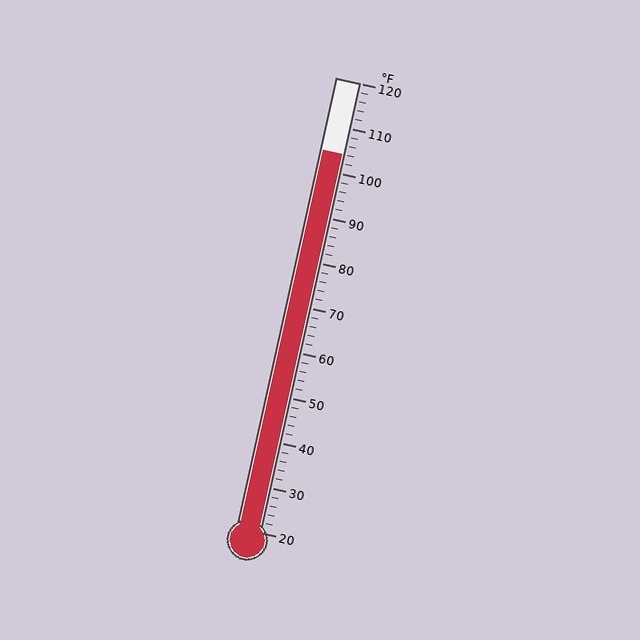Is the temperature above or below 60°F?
The temperature is above 60°F.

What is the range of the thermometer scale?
The thermometer scale ranges from 20°F to 120°F.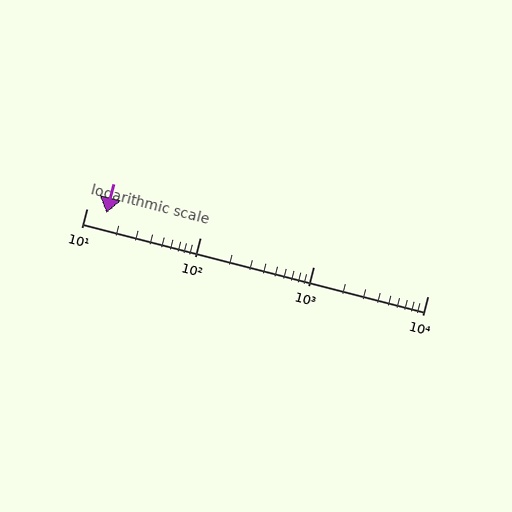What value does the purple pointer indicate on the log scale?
The pointer indicates approximately 15.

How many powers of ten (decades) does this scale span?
The scale spans 3 decades, from 10 to 10000.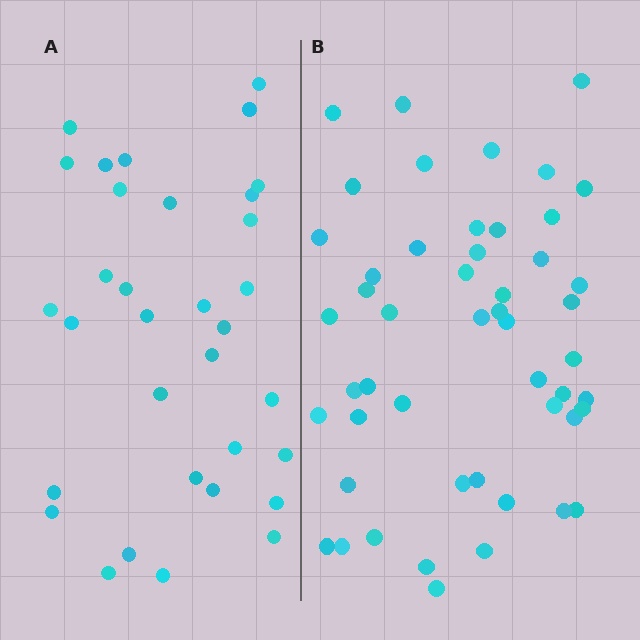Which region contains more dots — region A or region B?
Region B (the right region) has more dots.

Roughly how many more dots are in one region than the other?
Region B has approximately 15 more dots than region A.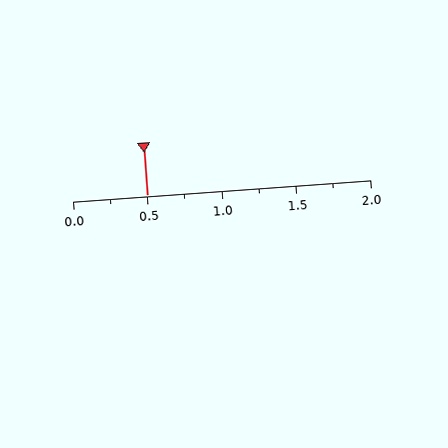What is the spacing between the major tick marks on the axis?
The major ticks are spaced 0.5 apart.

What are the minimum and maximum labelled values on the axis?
The axis runs from 0.0 to 2.0.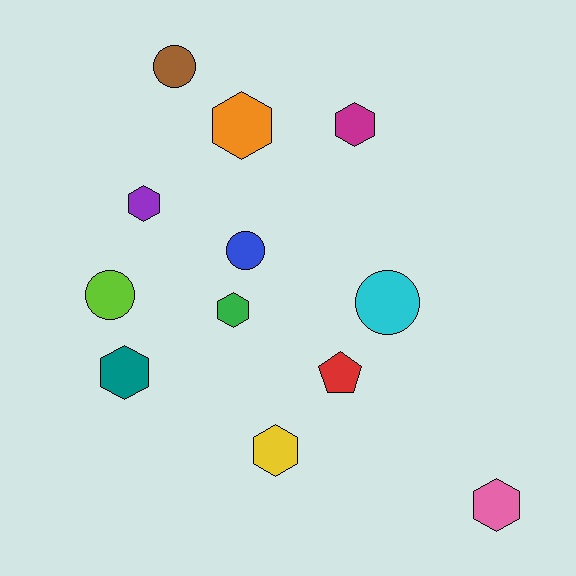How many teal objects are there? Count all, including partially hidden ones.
There is 1 teal object.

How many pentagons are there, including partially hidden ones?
There is 1 pentagon.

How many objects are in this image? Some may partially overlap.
There are 12 objects.